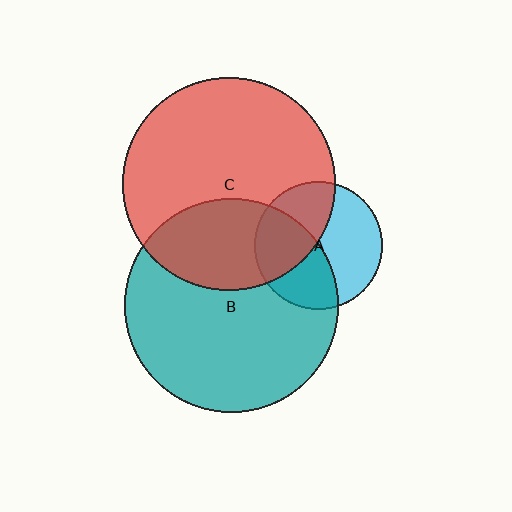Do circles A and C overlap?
Yes.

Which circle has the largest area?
Circle B (teal).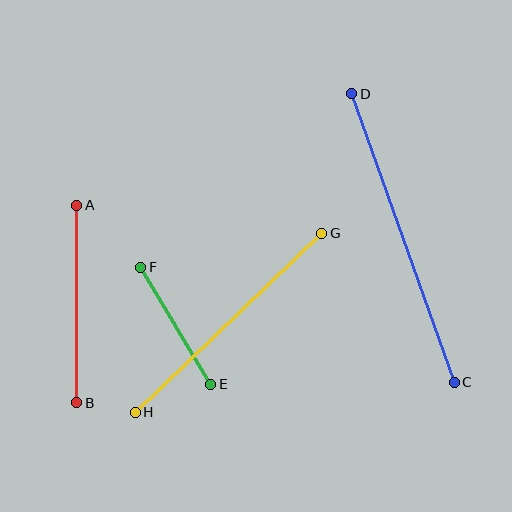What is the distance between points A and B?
The distance is approximately 198 pixels.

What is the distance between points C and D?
The distance is approximately 307 pixels.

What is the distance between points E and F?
The distance is approximately 137 pixels.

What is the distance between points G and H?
The distance is approximately 258 pixels.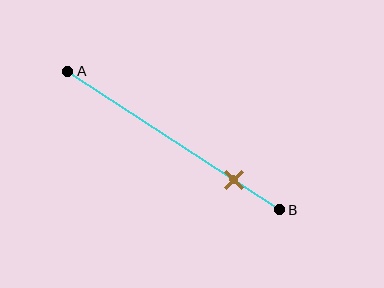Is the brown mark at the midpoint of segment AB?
No, the mark is at about 80% from A, not at the 50% midpoint.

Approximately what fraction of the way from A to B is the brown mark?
The brown mark is approximately 80% of the way from A to B.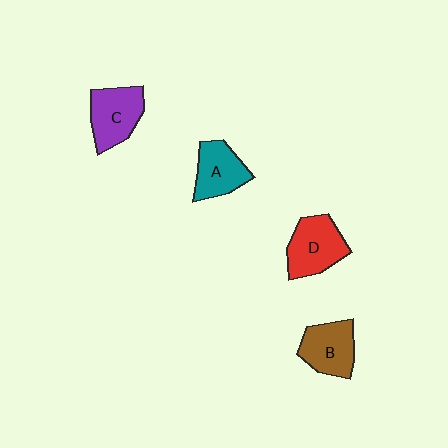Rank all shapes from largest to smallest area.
From largest to smallest: D (red), C (purple), B (brown), A (teal).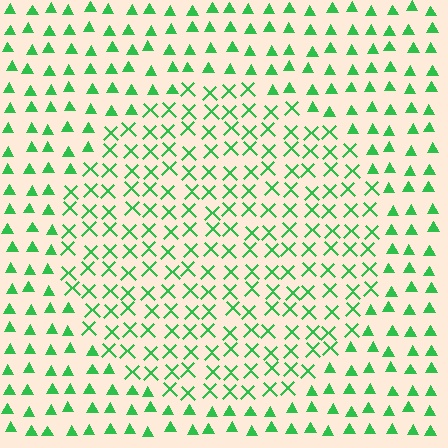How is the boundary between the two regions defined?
The boundary is defined by a change in element shape: X marks inside vs. triangles outside. All elements share the same color and spacing.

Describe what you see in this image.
The image is filled with small green elements arranged in a uniform grid. A circle-shaped region contains X marks, while the surrounding area contains triangles. The boundary is defined purely by the change in element shape.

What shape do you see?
I see a circle.